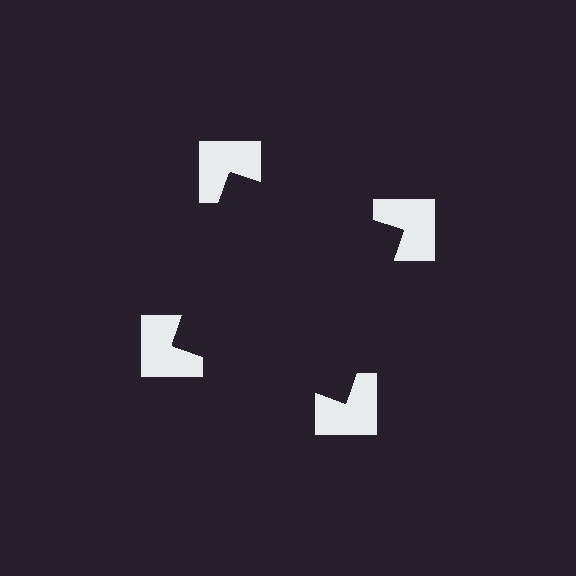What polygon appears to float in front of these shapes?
An illusory square — its edges are inferred from the aligned wedge cuts in the notched squares, not physically drawn.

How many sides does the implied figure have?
4 sides.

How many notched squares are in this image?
There are 4 — one at each vertex of the illusory square.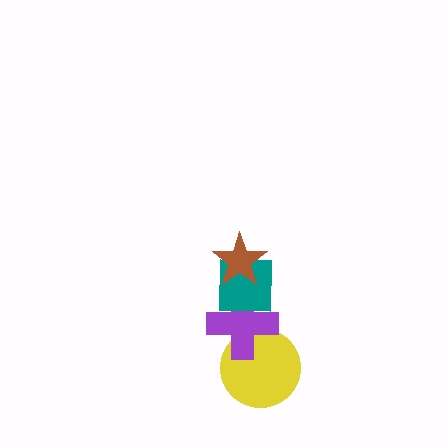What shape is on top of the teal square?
The brown star is on top of the teal square.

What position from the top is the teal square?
The teal square is 2nd from the top.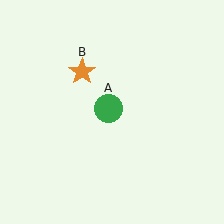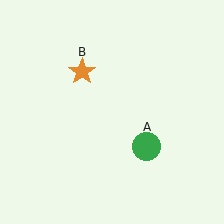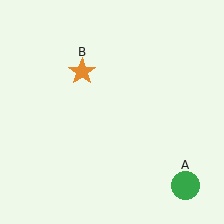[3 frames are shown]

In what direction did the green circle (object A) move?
The green circle (object A) moved down and to the right.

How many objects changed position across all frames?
1 object changed position: green circle (object A).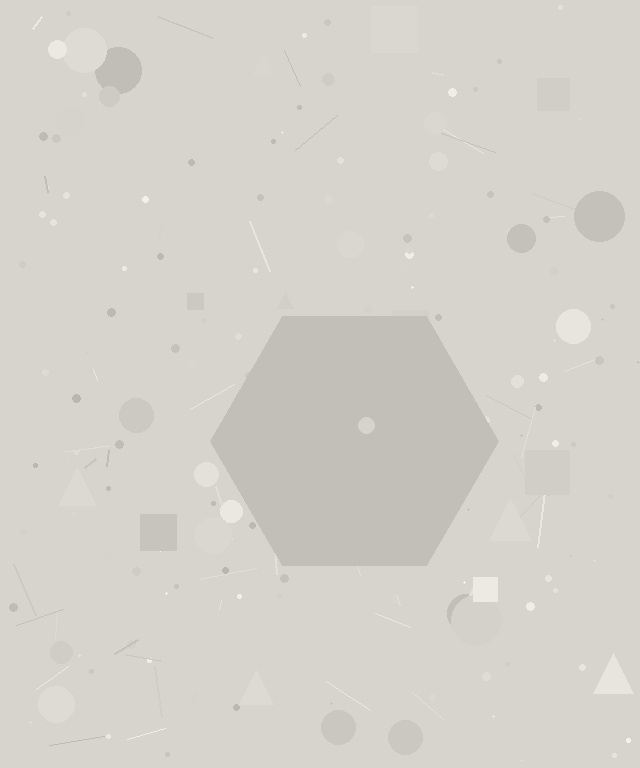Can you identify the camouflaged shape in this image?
The camouflaged shape is a hexagon.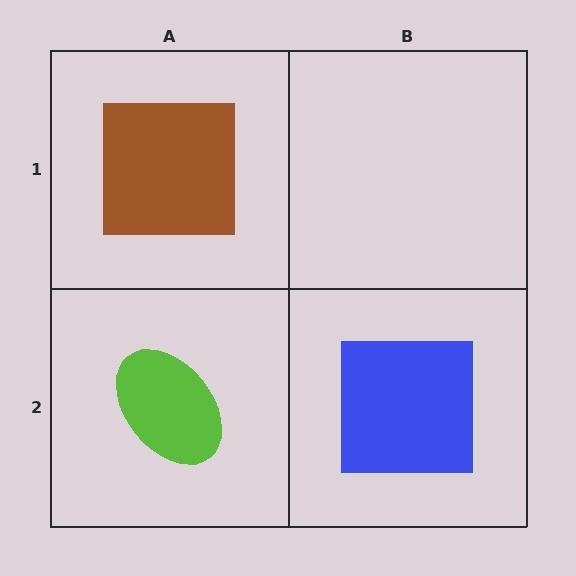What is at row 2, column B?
A blue square.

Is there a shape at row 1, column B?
No, that cell is empty.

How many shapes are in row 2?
2 shapes.